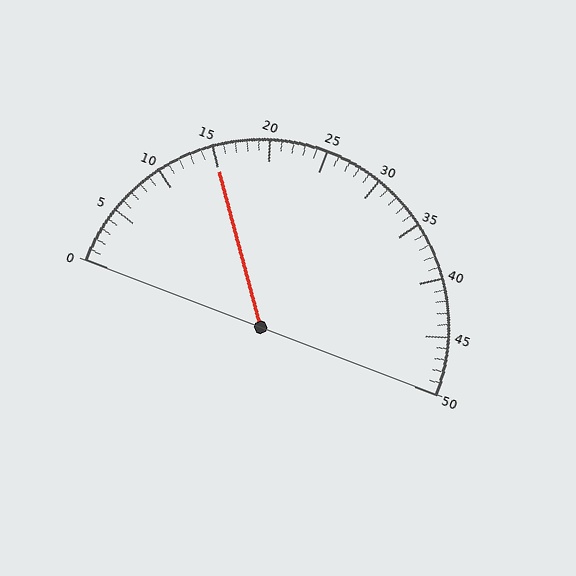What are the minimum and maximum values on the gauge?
The gauge ranges from 0 to 50.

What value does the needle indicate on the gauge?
The needle indicates approximately 15.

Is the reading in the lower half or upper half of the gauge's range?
The reading is in the lower half of the range (0 to 50).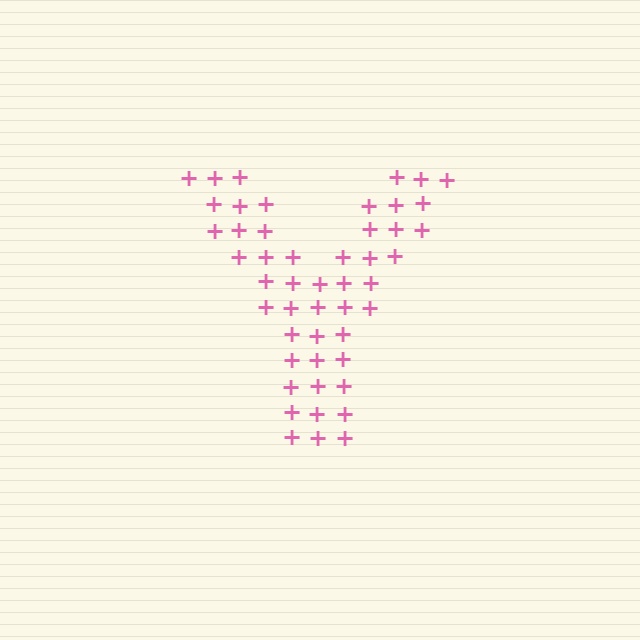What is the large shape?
The large shape is the letter Y.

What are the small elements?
The small elements are plus signs.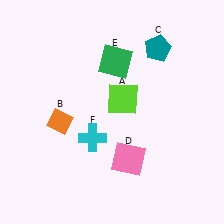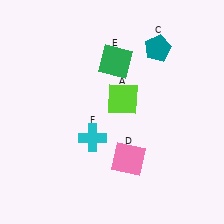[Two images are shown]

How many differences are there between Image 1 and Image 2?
There is 1 difference between the two images.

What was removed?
The orange diamond (B) was removed in Image 2.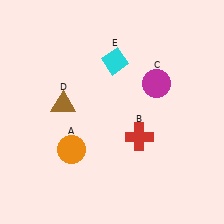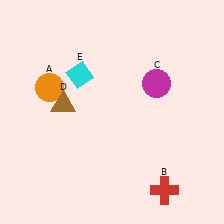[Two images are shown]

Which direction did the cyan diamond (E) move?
The cyan diamond (E) moved left.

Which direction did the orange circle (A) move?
The orange circle (A) moved up.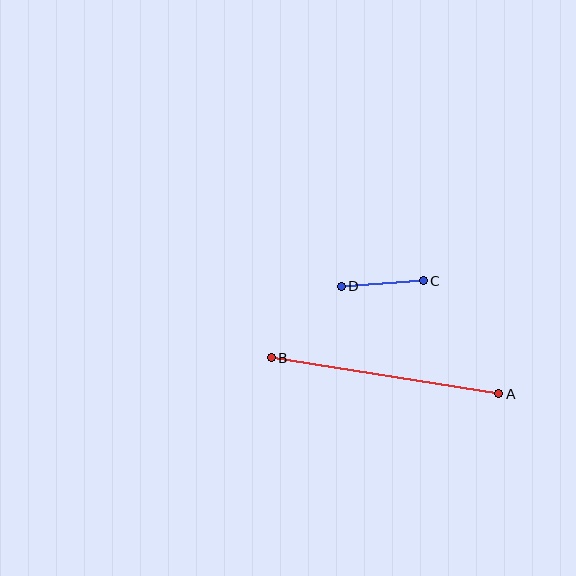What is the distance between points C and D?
The distance is approximately 82 pixels.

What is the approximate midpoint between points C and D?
The midpoint is at approximately (382, 284) pixels.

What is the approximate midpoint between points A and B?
The midpoint is at approximately (385, 376) pixels.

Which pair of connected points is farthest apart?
Points A and B are farthest apart.